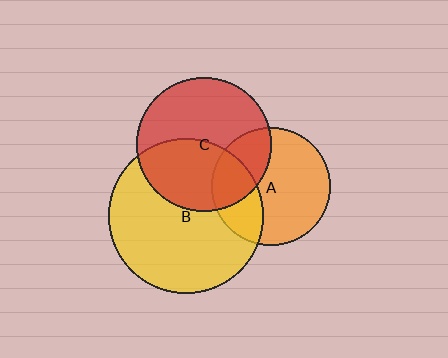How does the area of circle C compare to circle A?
Approximately 1.3 times.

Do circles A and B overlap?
Yes.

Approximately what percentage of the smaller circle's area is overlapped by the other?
Approximately 30%.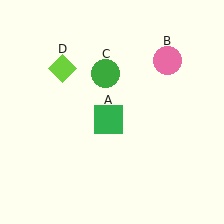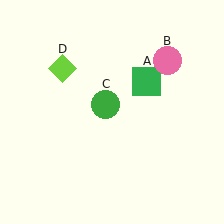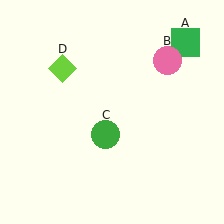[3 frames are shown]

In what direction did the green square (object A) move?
The green square (object A) moved up and to the right.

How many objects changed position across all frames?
2 objects changed position: green square (object A), green circle (object C).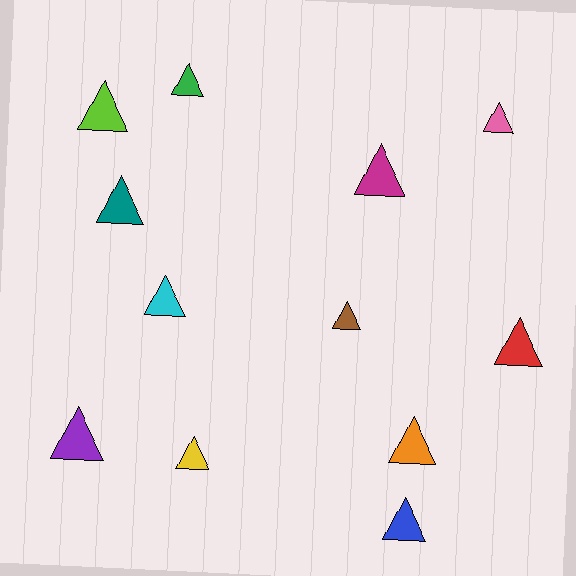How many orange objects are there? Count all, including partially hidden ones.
There is 1 orange object.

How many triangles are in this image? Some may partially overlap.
There are 12 triangles.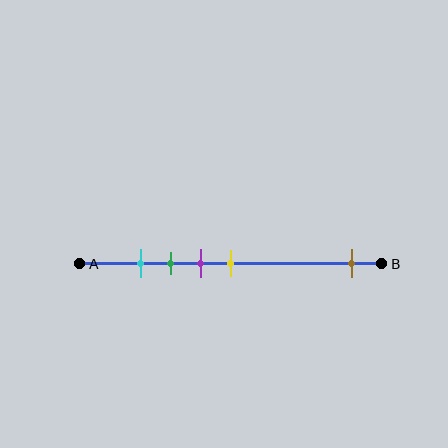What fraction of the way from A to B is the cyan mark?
The cyan mark is approximately 20% (0.2) of the way from A to B.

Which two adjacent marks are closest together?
The cyan and green marks are the closest adjacent pair.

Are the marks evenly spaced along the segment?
No, the marks are not evenly spaced.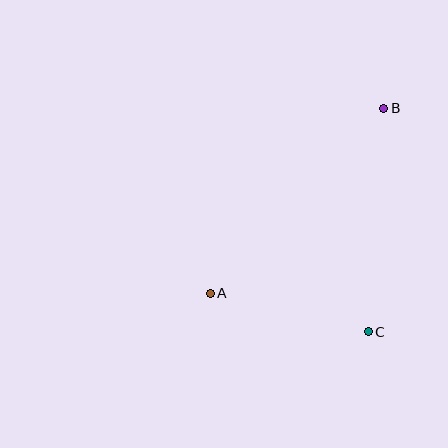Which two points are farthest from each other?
Points A and B are farthest from each other.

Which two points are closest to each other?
Points A and C are closest to each other.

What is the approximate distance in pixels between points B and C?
The distance between B and C is approximately 224 pixels.